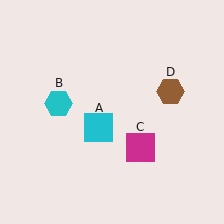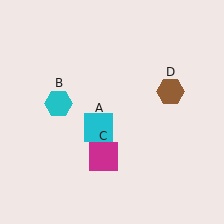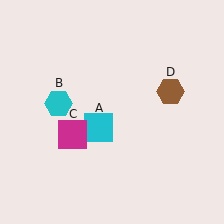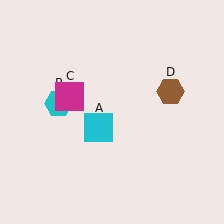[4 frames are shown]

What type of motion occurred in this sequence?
The magenta square (object C) rotated clockwise around the center of the scene.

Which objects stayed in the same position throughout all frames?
Cyan square (object A) and cyan hexagon (object B) and brown hexagon (object D) remained stationary.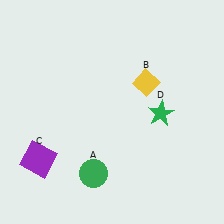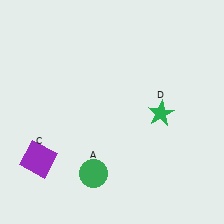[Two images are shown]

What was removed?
The yellow diamond (B) was removed in Image 2.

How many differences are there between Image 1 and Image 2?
There is 1 difference between the two images.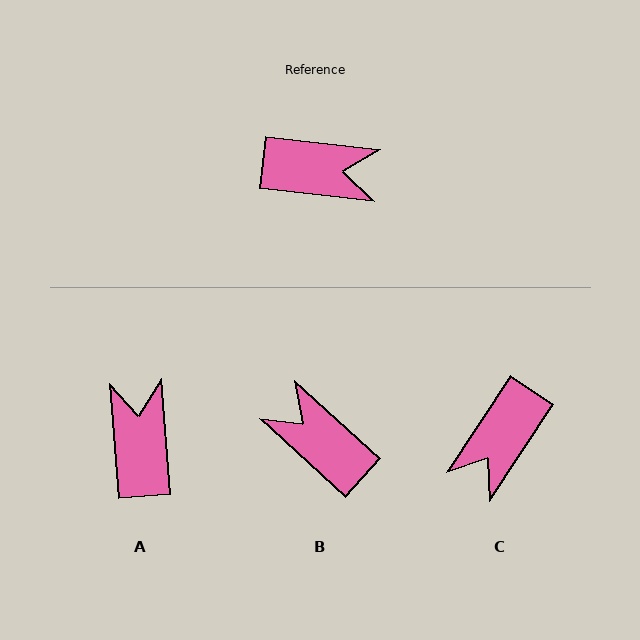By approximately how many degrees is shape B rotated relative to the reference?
Approximately 144 degrees counter-clockwise.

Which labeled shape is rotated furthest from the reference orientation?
B, about 144 degrees away.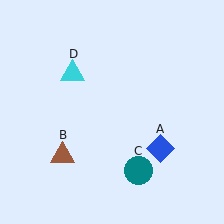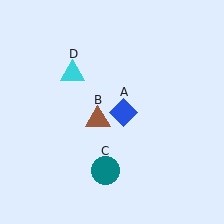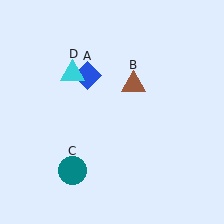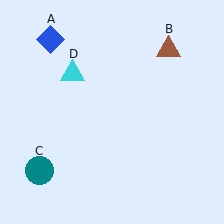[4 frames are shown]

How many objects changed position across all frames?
3 objects changed position: blue diamond (object A), brown triangle (object B), teal circle (object C).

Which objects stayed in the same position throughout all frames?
Cyan triangle (object D) remained stationary.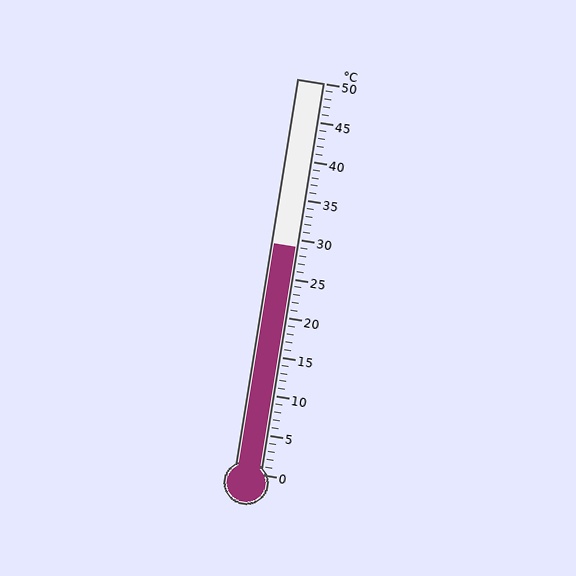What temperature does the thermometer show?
The thermometer shows approximately 29°C.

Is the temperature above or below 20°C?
The temperature is above 20°C.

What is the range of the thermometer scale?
The thermometer scale ranges from 0°C to 50°C.